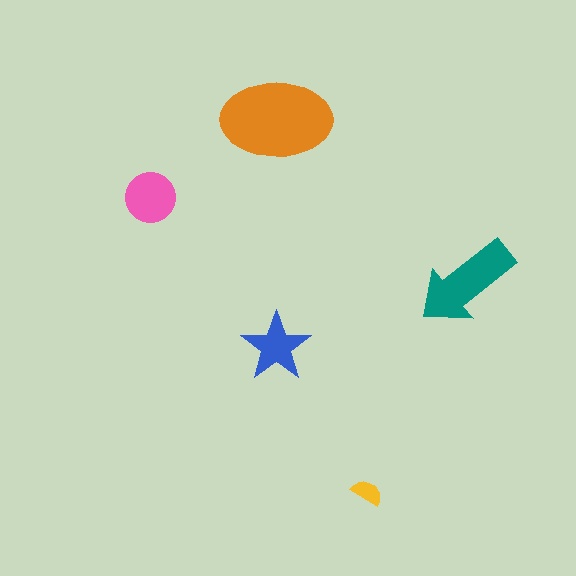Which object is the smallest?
The yellow semicircle.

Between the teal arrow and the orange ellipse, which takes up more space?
The orange ellipse.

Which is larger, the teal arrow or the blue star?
The teal arrow.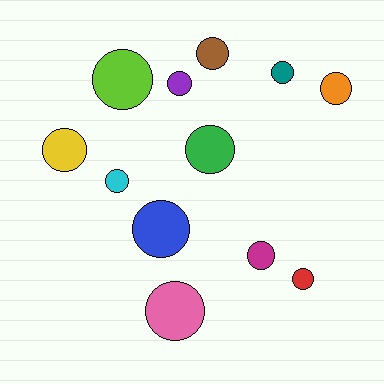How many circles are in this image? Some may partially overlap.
There are 12 circles.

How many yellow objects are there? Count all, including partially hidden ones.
There is 1 yellow object.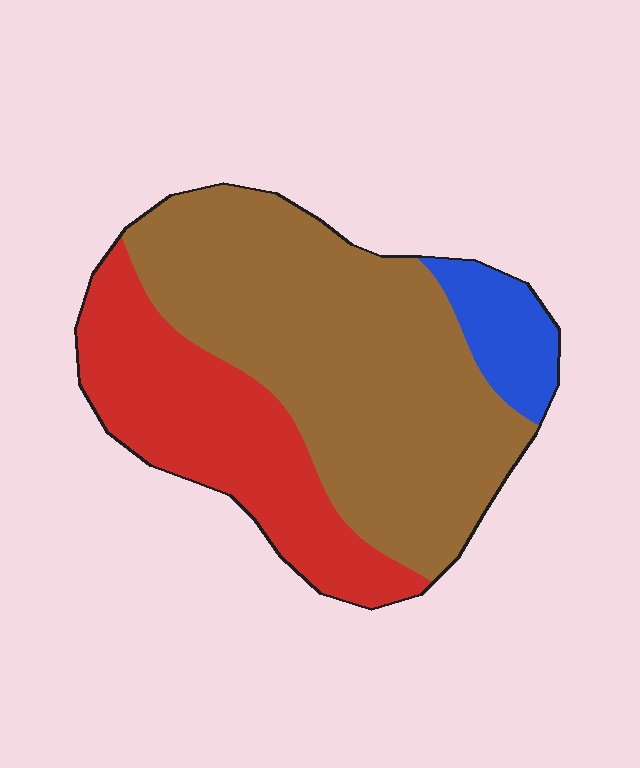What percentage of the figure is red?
Red covers 31% of the figure.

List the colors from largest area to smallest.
From largest to smallest: brown, red, blue.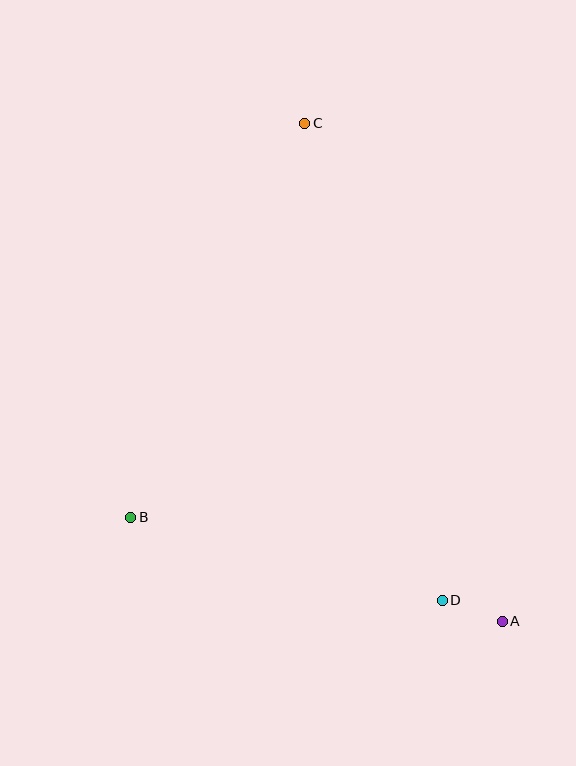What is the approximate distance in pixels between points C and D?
The distance between C and D is approximately 496 pixels.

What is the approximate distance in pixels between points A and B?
The distance between A and B is approximately 386 pixels.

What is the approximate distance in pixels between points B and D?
The distance between B and D is approximately 322 pixels.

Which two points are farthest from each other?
Points A and C are farthest from each other.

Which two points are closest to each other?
Points A and D are closest to each other.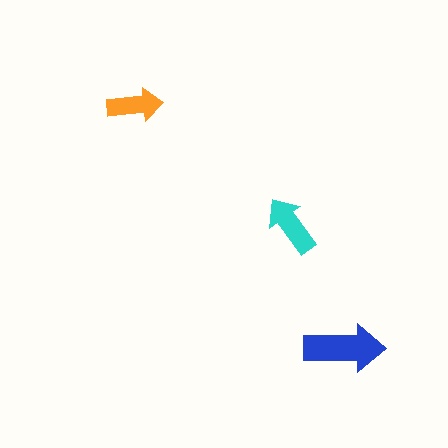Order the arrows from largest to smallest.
the blue one, the cyan one, the orange one.